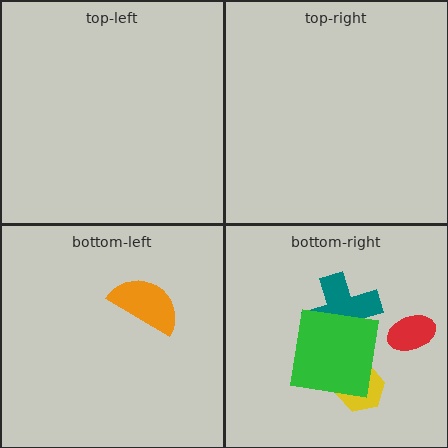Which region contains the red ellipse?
The bottom-right region.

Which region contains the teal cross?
The bottom-right region.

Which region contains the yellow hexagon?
The bottom-right region.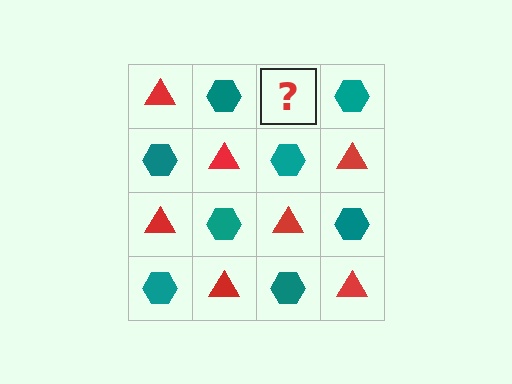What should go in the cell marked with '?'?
The missing cell should contain a red triangle.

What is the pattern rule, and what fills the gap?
The rule is that it alternates red triangle and teal hexagon in a checkerboard pattern. The gap should be filled with a red triangle.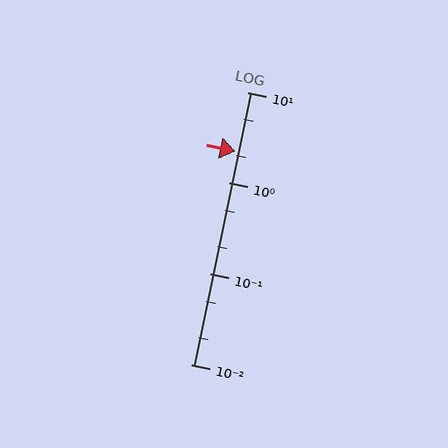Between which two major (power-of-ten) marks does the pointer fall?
The pointer is between 1 and 10.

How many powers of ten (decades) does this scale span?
The scale spans 3 decades, from 0.01 to 10.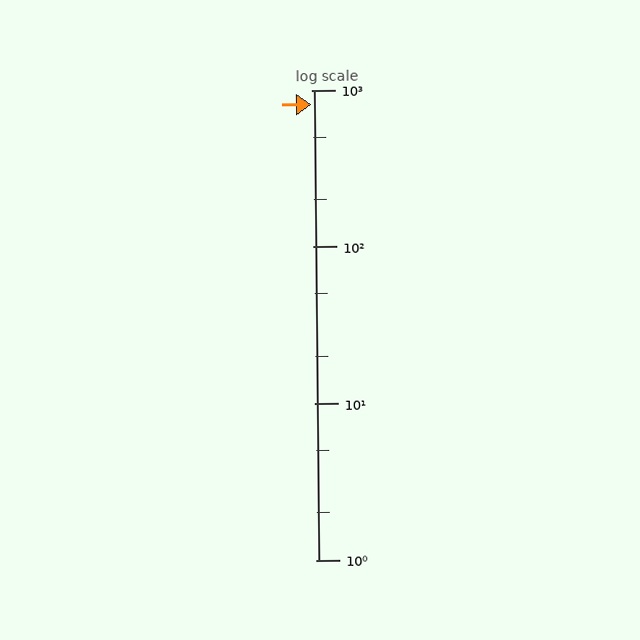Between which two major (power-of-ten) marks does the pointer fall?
The pointer is between 100 and 1000.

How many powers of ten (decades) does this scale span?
The scale spans 3 decades, from 1 to 1000.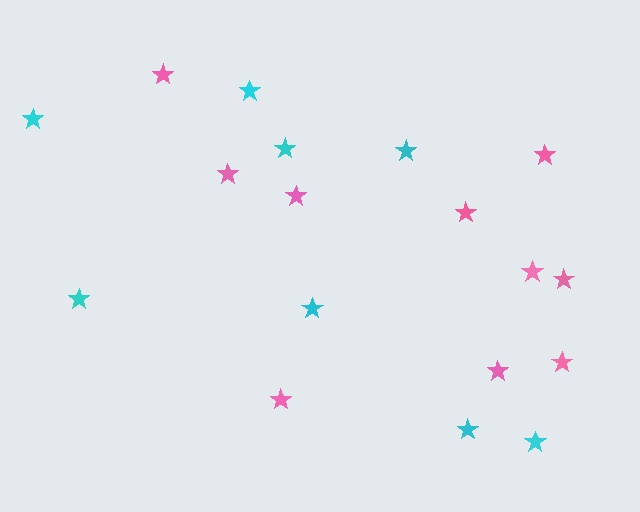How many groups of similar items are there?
There are 2 groups: one group of cyan stars (8) and one group of pink stars (10).